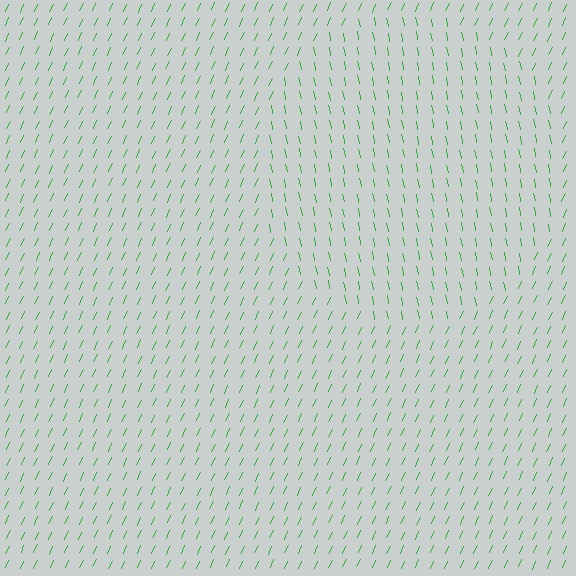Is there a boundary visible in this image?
Yes, there is a texture boundary formed by a change in line orientation.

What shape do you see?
I see a circle.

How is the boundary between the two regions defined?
The boundary is defined purely by a change in line orientation (approximately 35 degrees difference). All lines are the same color and thickness.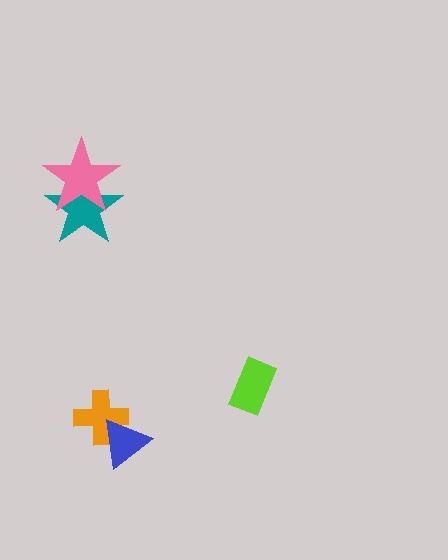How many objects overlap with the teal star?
1 object overlaps with the teal star.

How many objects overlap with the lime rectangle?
0 objects overlap with the lime rectangle.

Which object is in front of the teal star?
The pink star is in front of the teal star.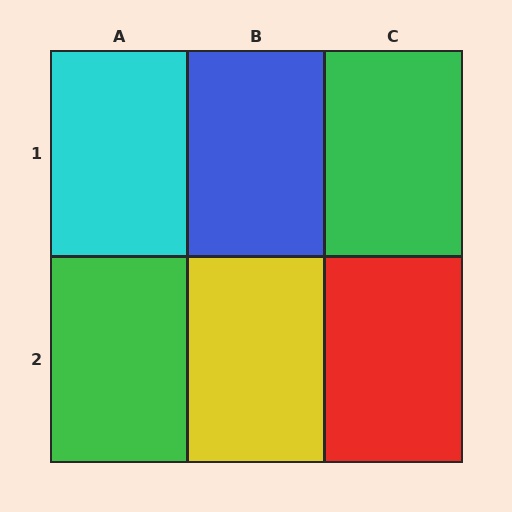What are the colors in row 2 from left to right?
Green, yellow, red.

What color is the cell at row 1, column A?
Cyan.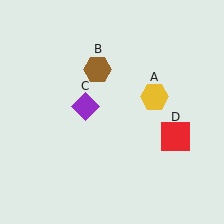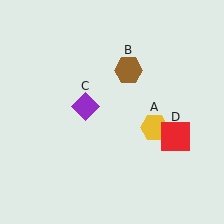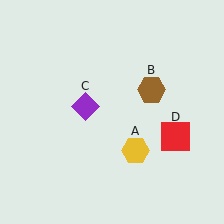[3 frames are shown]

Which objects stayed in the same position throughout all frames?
Purple diamond (object C) and red square (object D) remained stationary.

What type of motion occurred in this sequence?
The yellow hexagon (object A), brown hexagon (object B) rotated clockwise around the center of the scene.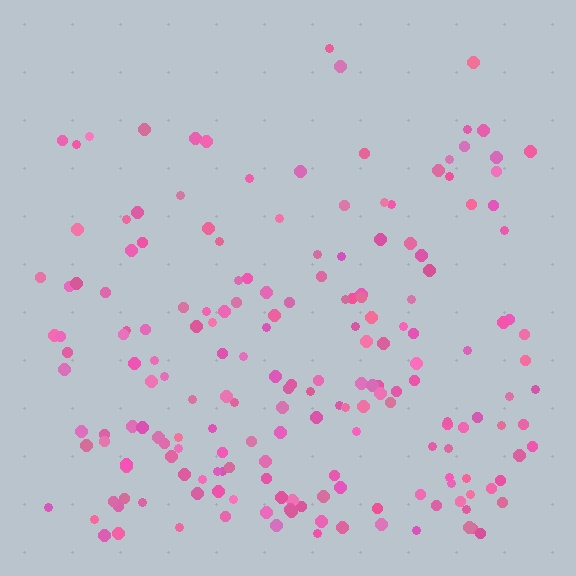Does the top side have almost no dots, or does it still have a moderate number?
Still a moderate number, just noticeably fewer than the bottom.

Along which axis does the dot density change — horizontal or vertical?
Vertical.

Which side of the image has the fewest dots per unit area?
The top.